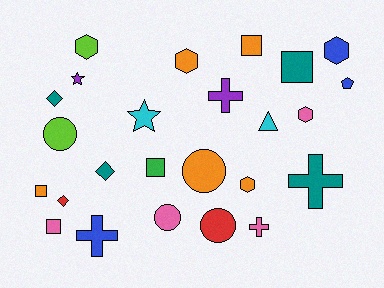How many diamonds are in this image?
There are 3 diamonds.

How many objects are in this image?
There are 25 objects.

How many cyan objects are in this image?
There are 2 cyan objects.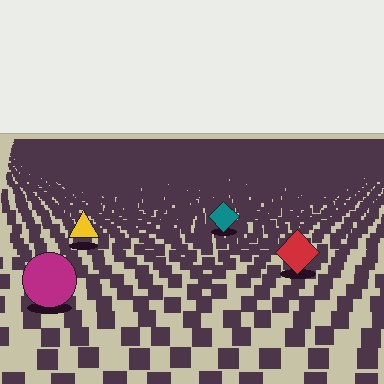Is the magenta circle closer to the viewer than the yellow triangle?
Yes. The magenta circle is closer — you can tell from the texture gradient: the ground texture is coarser near it.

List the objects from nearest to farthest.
From nearest to farthest: the magenta circle, the red diamond, the yellow triangle, the teal diamond.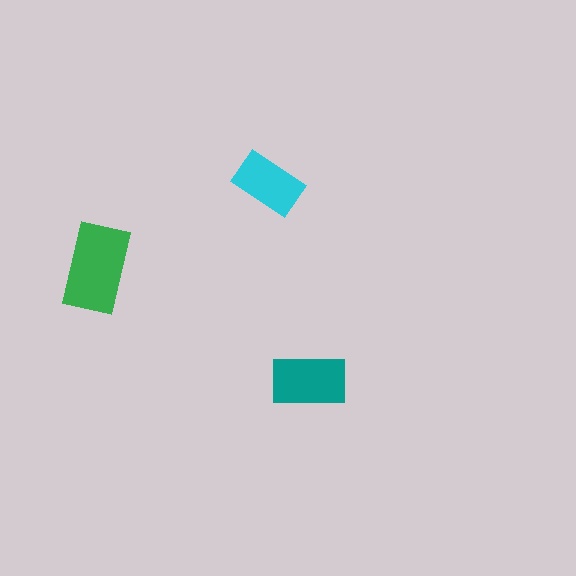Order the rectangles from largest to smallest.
the green one, the teal one, the cyan one.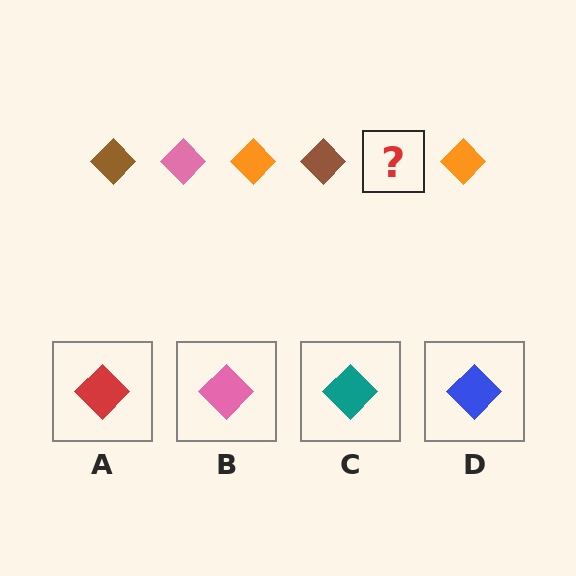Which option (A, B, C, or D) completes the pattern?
B.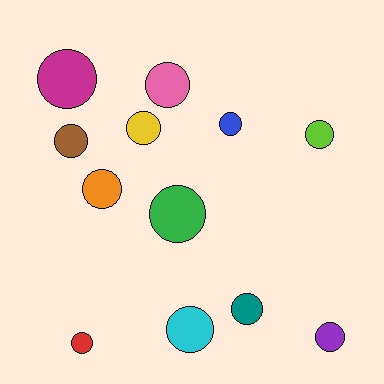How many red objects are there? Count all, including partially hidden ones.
There is 1 red object.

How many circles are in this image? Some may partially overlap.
There are 12 circles.